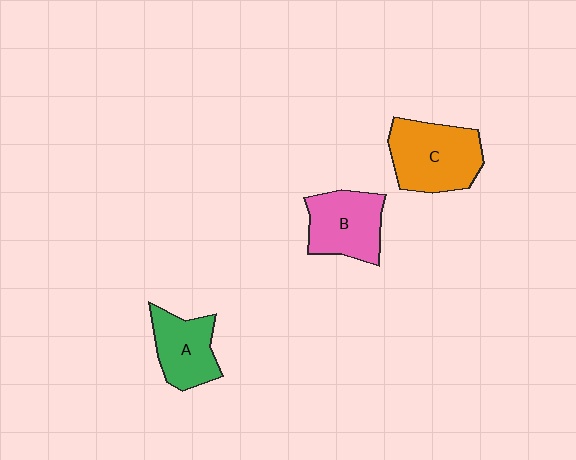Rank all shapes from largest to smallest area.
From largest to smallest: C (orange), B (pink), A (green).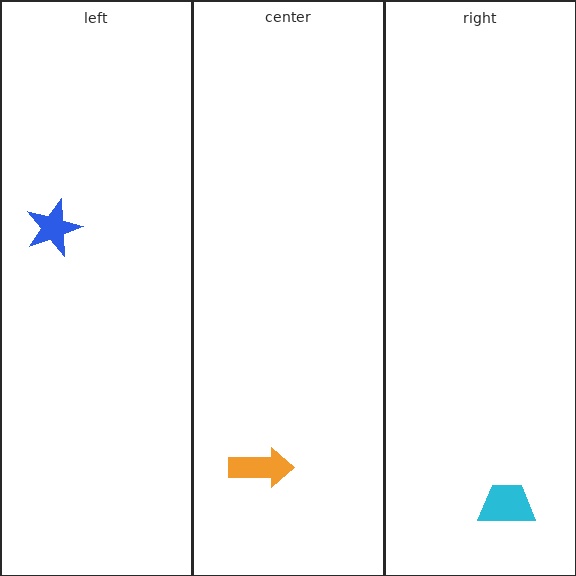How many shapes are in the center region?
1.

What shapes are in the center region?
The orange arrow.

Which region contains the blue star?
The left region.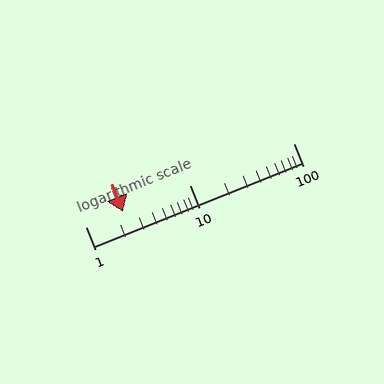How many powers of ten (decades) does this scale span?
The scale spans 2 decades, from 1 to 100.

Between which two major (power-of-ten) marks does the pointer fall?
The pointer is between 1 and 10.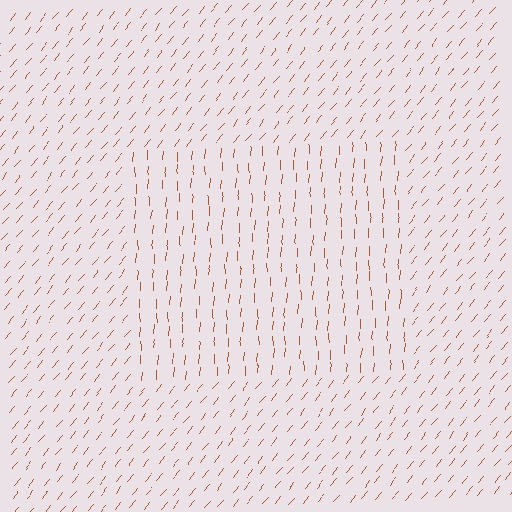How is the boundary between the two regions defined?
The boundary is defined purely by a change in line orientation (approximately 35 degrees difference). All lines are the same color and thickness.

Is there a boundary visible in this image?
Yes, there is a texture boundary formed by a change in line orientation.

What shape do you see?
I see a rectangle.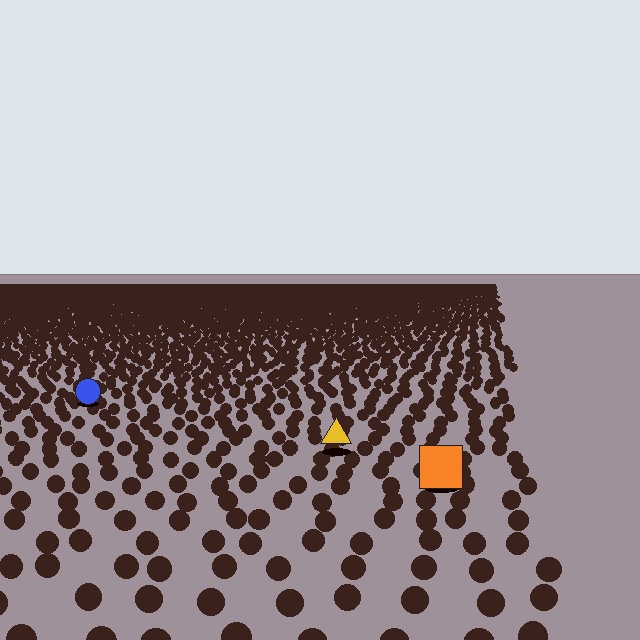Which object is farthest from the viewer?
The blue circle is farthest from the viewer. It appears smaller and the ground texture around it is denser.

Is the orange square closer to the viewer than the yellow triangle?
Yes. The orange square is closer — you can tell from the texture gradient: the ground texture is coarser near it.